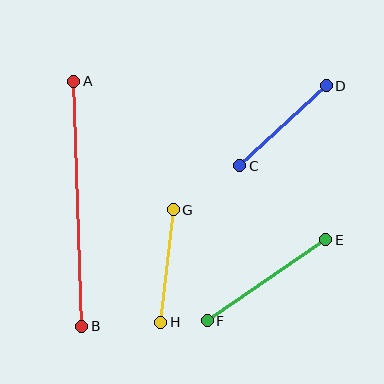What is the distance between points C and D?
The distance is approximately 118 pixels.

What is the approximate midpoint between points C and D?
The midpoint is at approximately (283, 126) pixels.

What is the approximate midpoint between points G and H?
The midpoint is at approximately (167, 266) pixels.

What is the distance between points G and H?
The distance is approximately 113 pixels.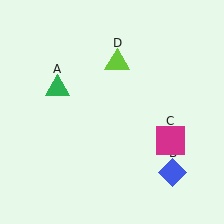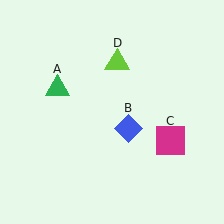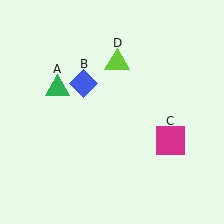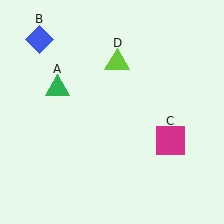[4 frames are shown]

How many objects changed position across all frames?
1 object changed position: blue diamond (object B).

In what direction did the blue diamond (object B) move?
The blue diamond (object B) moved up and to the left.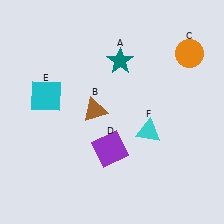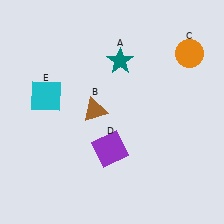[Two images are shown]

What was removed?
The cyan triangle (F) was removed in Image 2.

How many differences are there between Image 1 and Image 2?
There is 1 difference between the two images.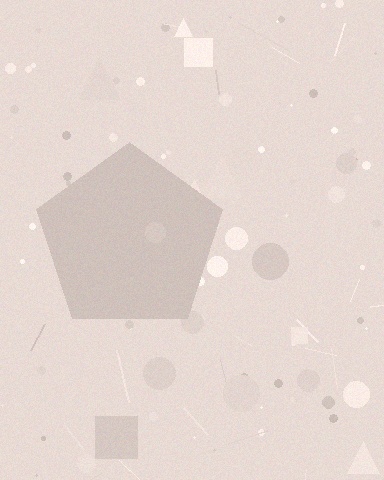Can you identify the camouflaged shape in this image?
The camouflaged shape is a pentagon.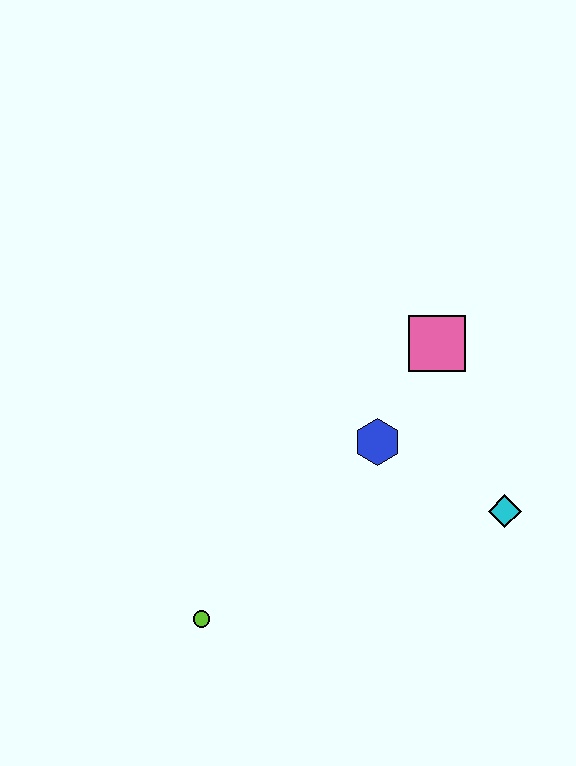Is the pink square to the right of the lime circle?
Yes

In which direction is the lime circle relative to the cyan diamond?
The lime circle is to the left of the cyan diamond.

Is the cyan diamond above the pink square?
No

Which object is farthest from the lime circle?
The pink square is farthest from the lime circle.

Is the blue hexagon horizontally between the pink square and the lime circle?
Yes